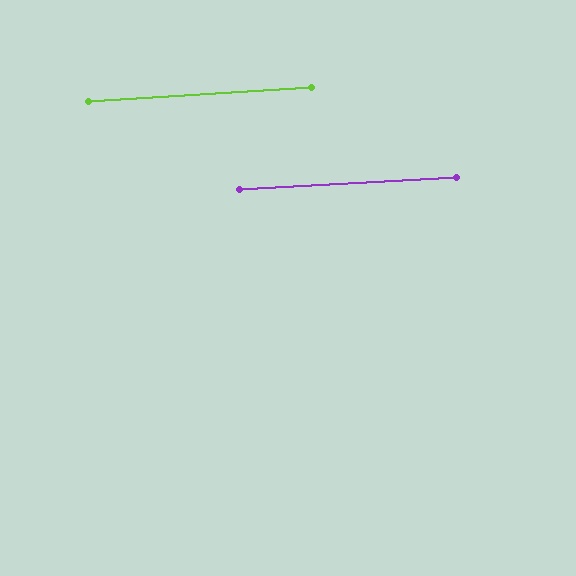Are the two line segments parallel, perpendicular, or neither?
Parallel — their directions differ by only 0.6°.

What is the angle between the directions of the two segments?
Approximately 1 degree.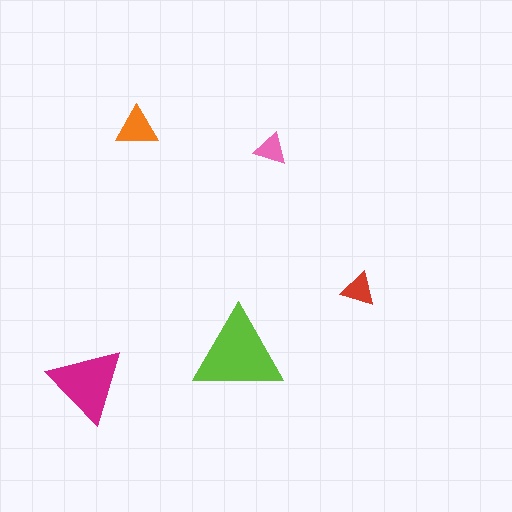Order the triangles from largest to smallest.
the lime one, the magenta one, the orange one, the red one, the pink one.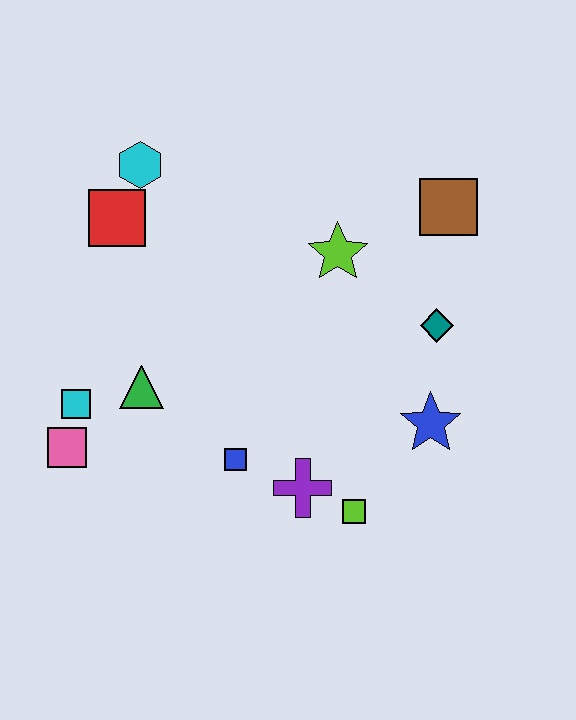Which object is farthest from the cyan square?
The brown square is farthest from the cyan square.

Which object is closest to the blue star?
The teal diamond is closest to the blue star.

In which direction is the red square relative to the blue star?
The red square is to the left of the blue star.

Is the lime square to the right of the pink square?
Yes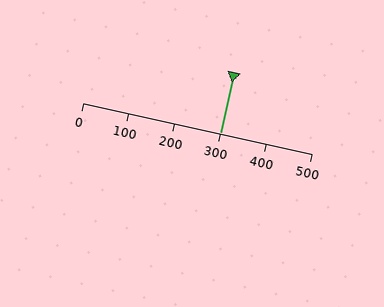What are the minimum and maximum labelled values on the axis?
The axis runs from 0 to 500.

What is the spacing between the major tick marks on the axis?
The major ticks are spaced 100 apart.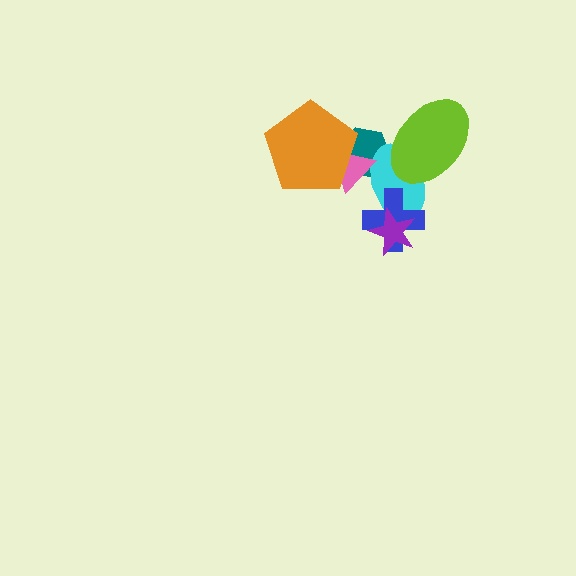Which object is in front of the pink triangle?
The orange pentagon is in front of the pink triangle.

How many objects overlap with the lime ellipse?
2 objects overlap with the lime ellipse.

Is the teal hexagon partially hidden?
Yes, it is partially covered by another shape.